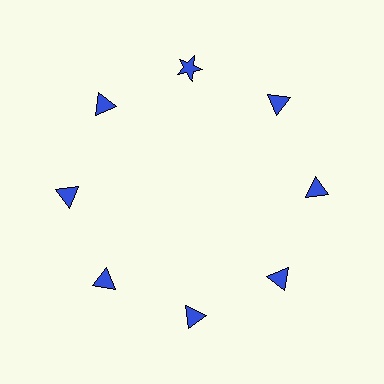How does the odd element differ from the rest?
It has a different shape: star instead of triangle.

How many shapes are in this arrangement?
There are 8 shapes arranged in a ring pattern.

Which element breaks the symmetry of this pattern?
The blue star at roughly the 12 o'clock position breaks the symmetry. All other shapes are blue triangles.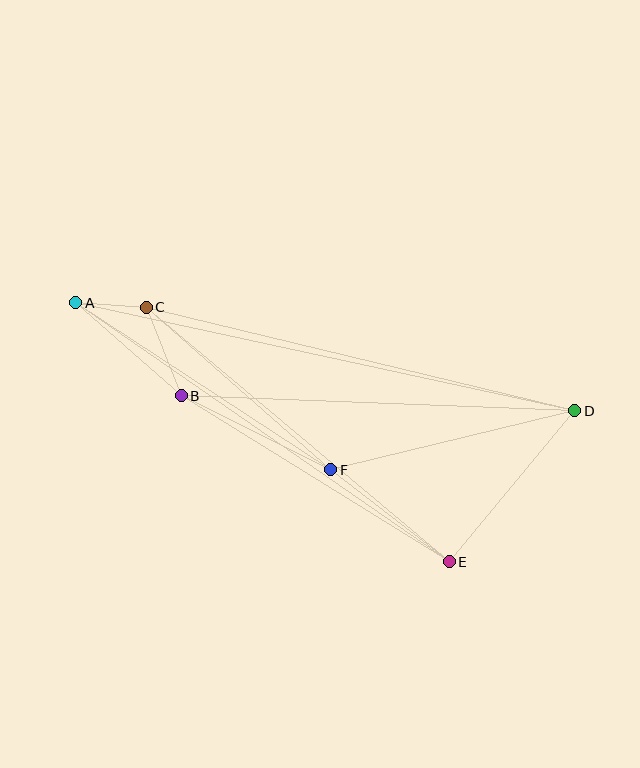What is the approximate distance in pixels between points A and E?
The distance between A and E is approximately 455 pixels.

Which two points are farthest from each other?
Points A and D are farthest from each other.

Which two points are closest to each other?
Points A and C are closest to each other.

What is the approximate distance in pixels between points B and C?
The distance between B and C is approximately 96 pixels.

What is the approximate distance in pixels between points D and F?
The distance between D and F is approximately 251 pixels.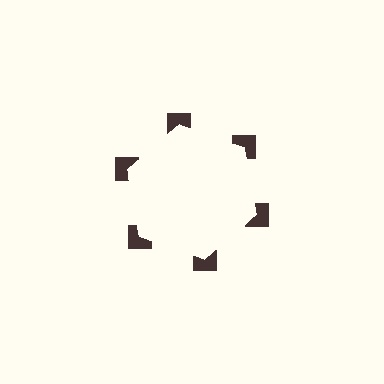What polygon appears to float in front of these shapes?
An illusory hexagon — its edges are inferred from the aligned wedge cuts in the notched squares, not physically drawn.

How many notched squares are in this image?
There are 6 — one at each vertex of the illusory hexagon.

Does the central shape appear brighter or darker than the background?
It typically appears slightly brighter than the background, even though no actual brightness change is drawn.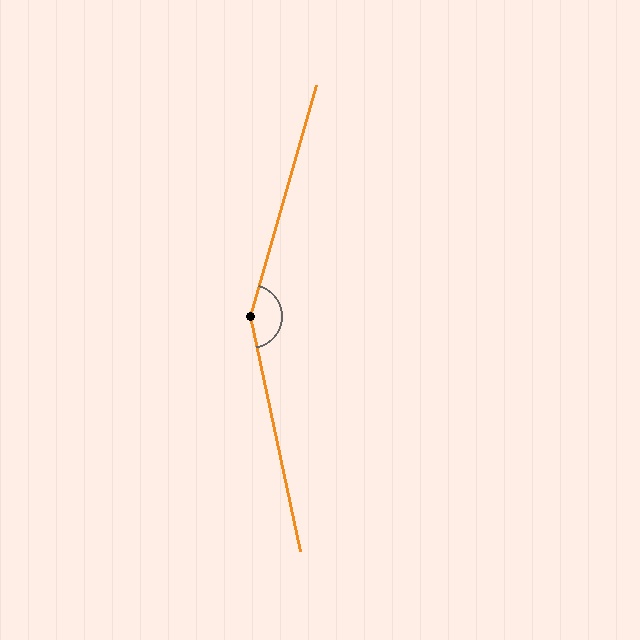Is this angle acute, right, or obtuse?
It is obtuse.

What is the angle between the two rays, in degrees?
Approximately 152 degrees.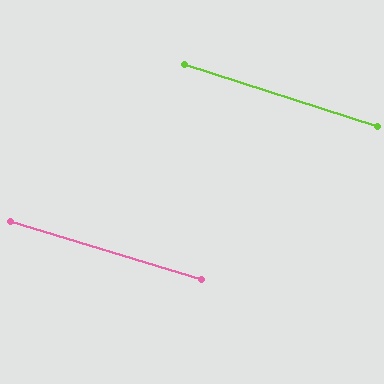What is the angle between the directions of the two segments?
Approximately 1 degree.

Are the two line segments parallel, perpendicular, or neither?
Parallel — their directions differ by only 0.8°.